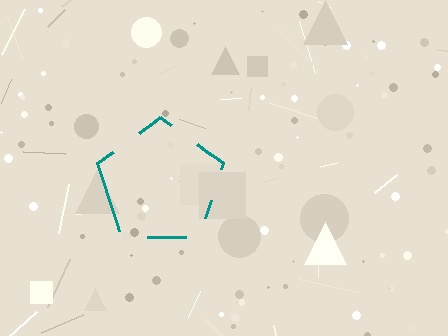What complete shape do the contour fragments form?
The contour fragments form a pentagon.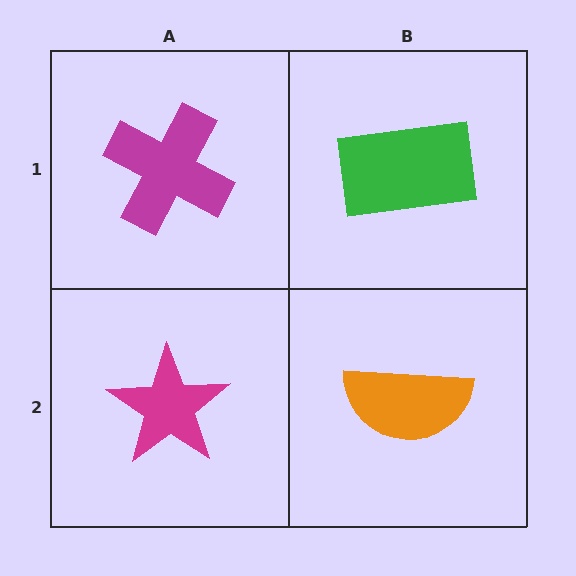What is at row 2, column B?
An orange semicircle.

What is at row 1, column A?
A magenta cross.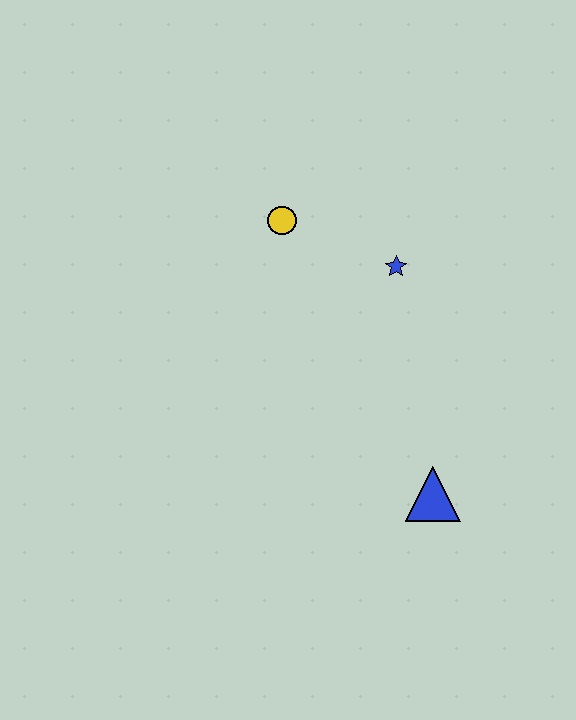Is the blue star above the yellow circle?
No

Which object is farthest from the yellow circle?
The blue triangle is farthest from the yellow circle.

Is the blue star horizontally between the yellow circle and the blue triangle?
Yes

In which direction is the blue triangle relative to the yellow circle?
The blue triangle is below the yellow circle.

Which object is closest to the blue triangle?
The blue star is closest to the blue triangle.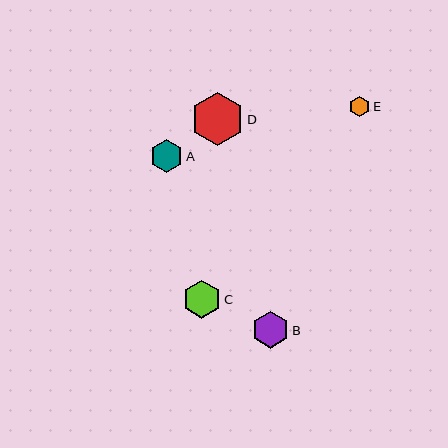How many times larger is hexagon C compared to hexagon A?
Hexagon C is approximately 1.1 times the size of hexagon A.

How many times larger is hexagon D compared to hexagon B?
Hexagon D is approximately 1.4 times the size of hexagon B.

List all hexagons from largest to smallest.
From largest to smallest: D, C, B, A, E.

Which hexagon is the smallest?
Hexagon E is the smallest with a size of approximately 20 pixels.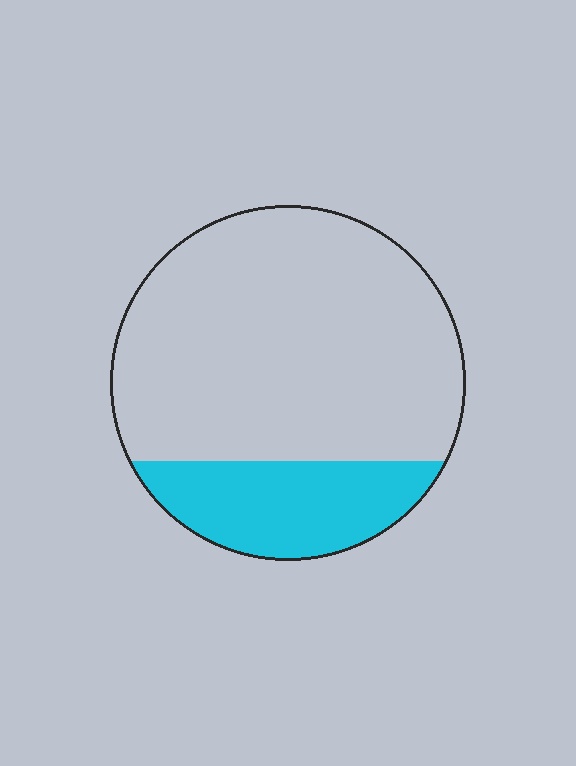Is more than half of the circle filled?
No.